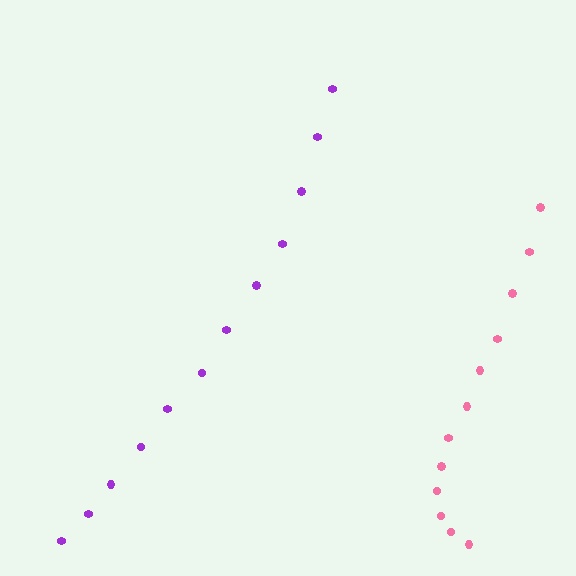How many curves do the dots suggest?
There are 2 distinct paths.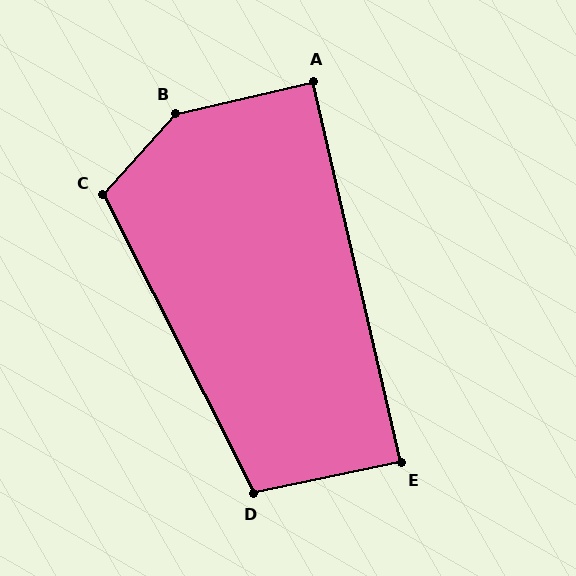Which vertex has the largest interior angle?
B, at approximately 145 degrees.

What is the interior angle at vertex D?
Approximately 105 degrees (obtuse).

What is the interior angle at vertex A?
Approximately 90 degrees (approximately right).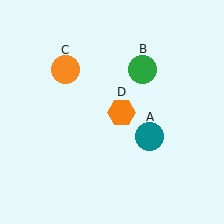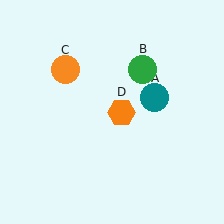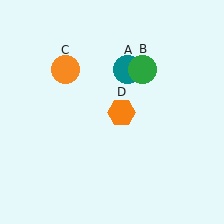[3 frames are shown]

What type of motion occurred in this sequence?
The teal circle (object A) rotated counterclockwise around the center of the scene.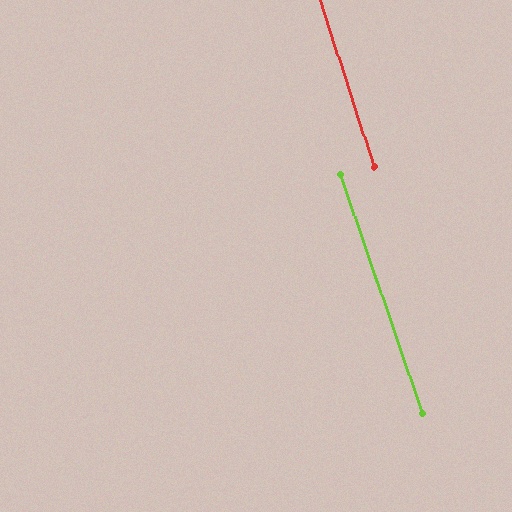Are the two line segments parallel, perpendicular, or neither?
Parallel — their directions differ by only 1.2°.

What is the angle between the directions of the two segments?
Approximately 1 degree.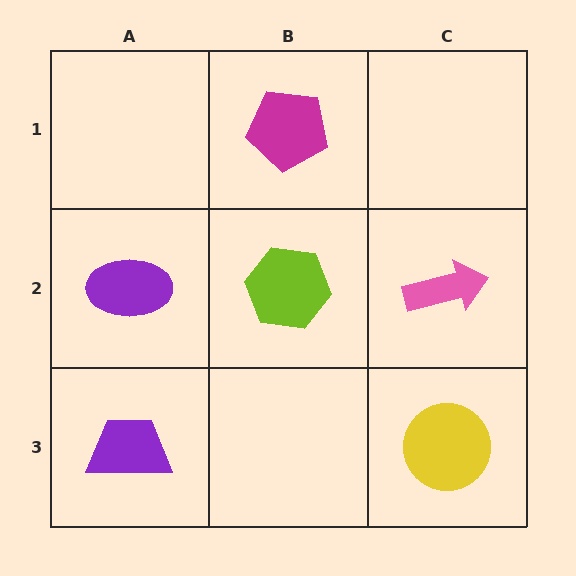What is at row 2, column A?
A purple ellipse.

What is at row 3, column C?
A yellow circle.